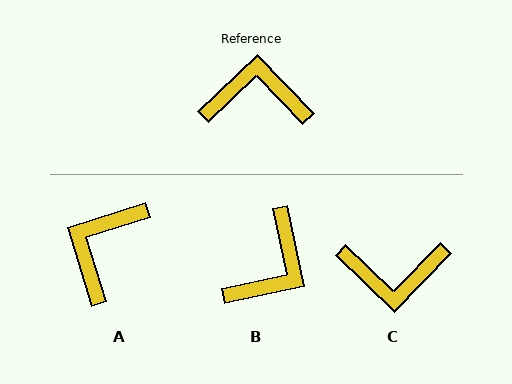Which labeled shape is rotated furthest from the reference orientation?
C, about 178 degrees away.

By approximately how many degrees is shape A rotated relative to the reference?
Approximately 63 degrees counter-clockwise.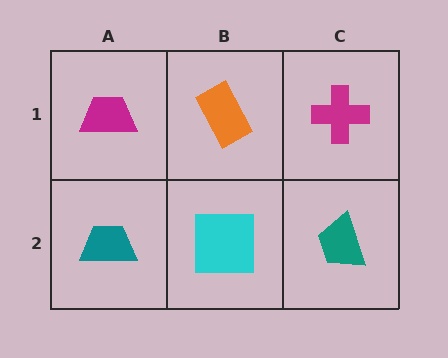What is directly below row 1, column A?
A teal trapezoid.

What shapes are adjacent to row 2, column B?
An orange rectangle (row 1, column B), a teal trapezoid (row 2, column A), a teal trapezoid (row 2, column C).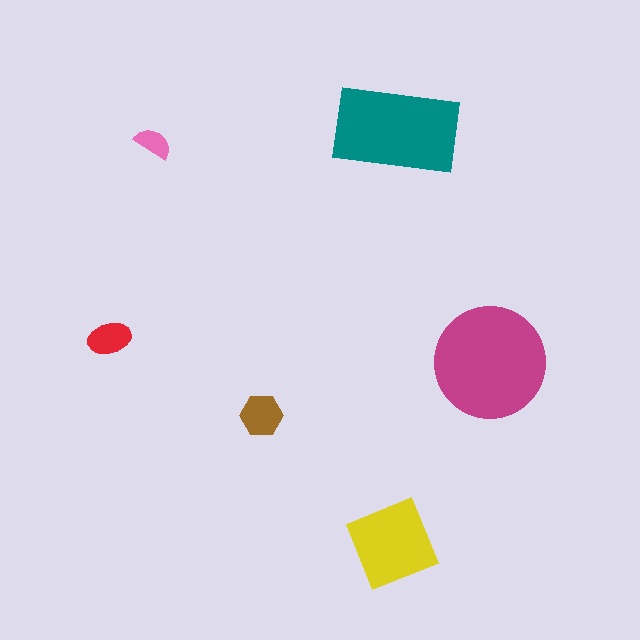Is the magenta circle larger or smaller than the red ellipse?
Larger.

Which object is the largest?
The magenta circle.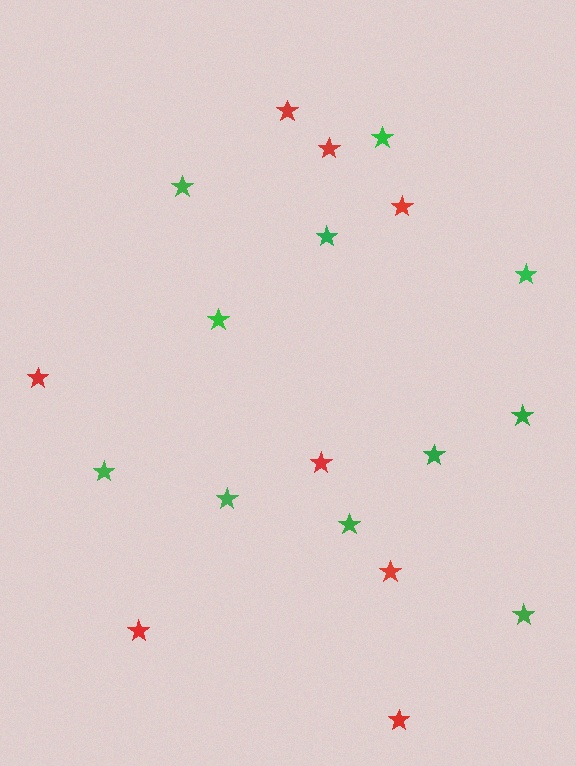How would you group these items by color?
There are 2 groups: one group of red stars (8) and one group of green stars (11).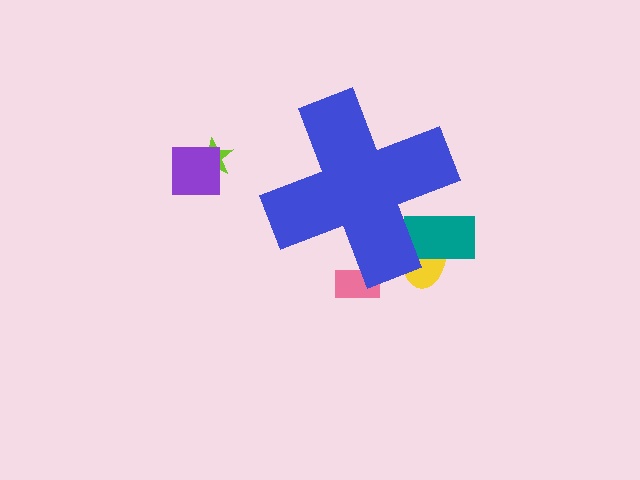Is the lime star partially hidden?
No, the lime star is fully visible.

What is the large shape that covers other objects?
A blue cross.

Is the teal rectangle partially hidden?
Yes, the teal rectangle is partially hidden behind the blue cross.